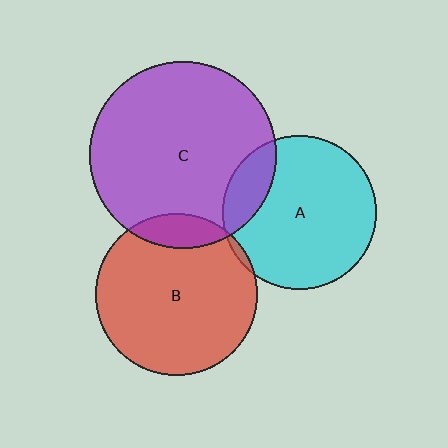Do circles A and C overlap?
Yes.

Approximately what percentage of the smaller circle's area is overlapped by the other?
Approximately 15%.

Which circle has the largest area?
Circle C (purple).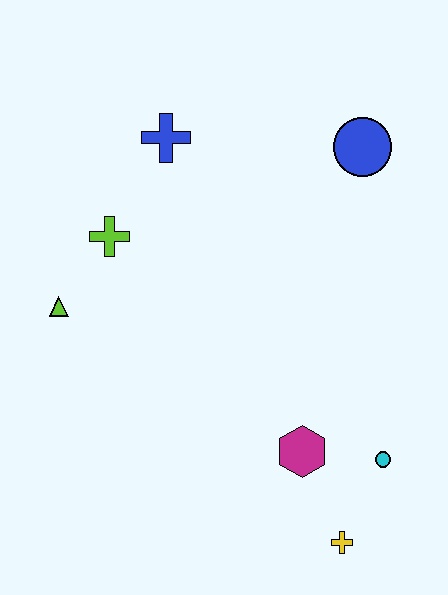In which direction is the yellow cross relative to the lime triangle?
The yellow cross is to the right of the lime triangle.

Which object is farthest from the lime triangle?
The yellow cross is farthest from the lime triangle.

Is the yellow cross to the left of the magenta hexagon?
No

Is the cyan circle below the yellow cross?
No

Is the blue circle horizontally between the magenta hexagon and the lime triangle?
No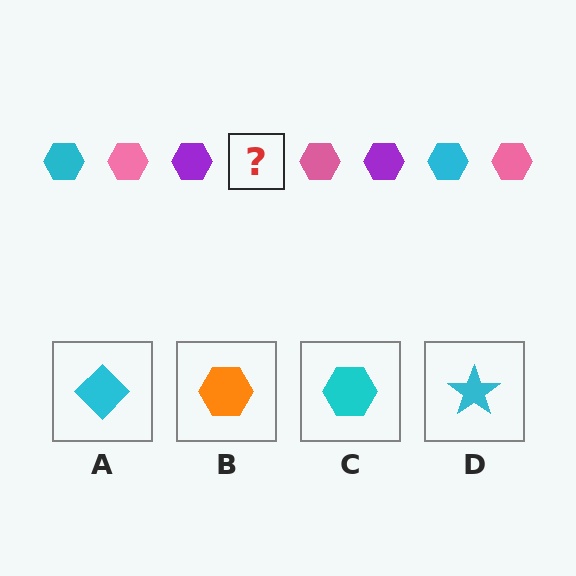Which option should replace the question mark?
Option C.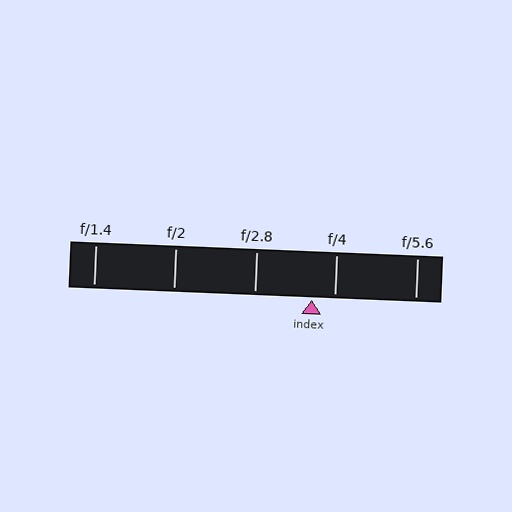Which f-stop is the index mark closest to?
The index mark is closest to f/4.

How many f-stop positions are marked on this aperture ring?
There are 5 f-stop positions marked.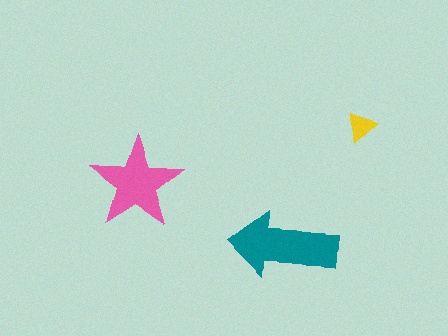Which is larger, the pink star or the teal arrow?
The teal arrow.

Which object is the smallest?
The yellow triangle.